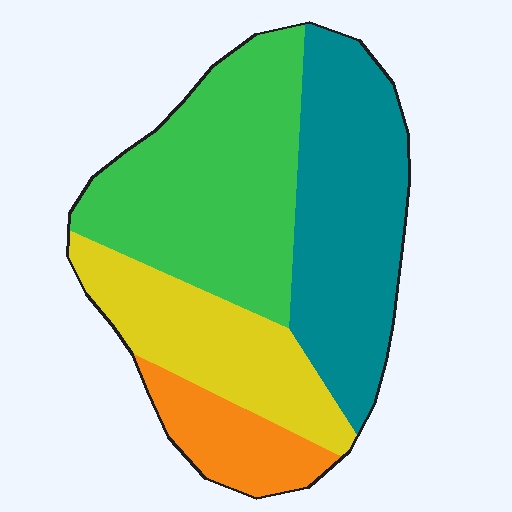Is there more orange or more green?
Green.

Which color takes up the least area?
Orange, at roughly 10%.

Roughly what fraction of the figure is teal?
Teal takes up about one third (1/3) of the figure.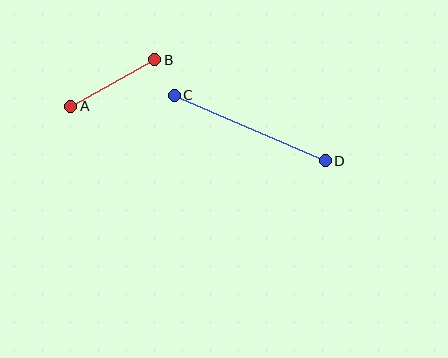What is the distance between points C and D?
The distance is approximately 165 pixels.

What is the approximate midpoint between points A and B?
The midpoint is at approximately (113, 83) pixels.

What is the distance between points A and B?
The distance is approximately 96 pixels.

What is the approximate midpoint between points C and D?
The midpoint is at approximately (250, 128) pixels.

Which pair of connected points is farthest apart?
Points C and D are farthest apart.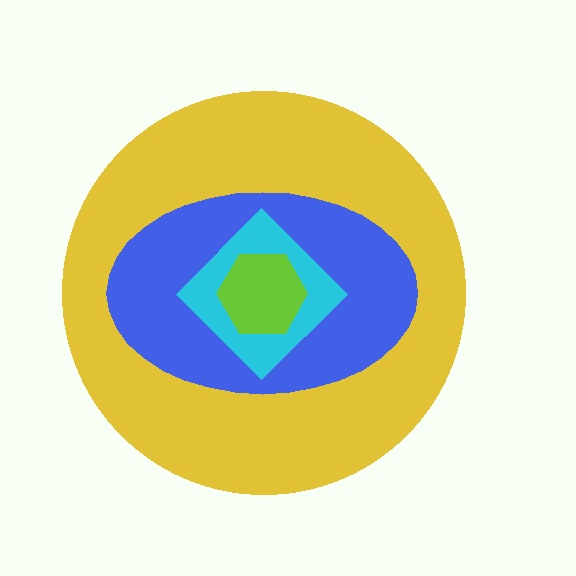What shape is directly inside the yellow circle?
The blue ellipse.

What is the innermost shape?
The lime hexagon.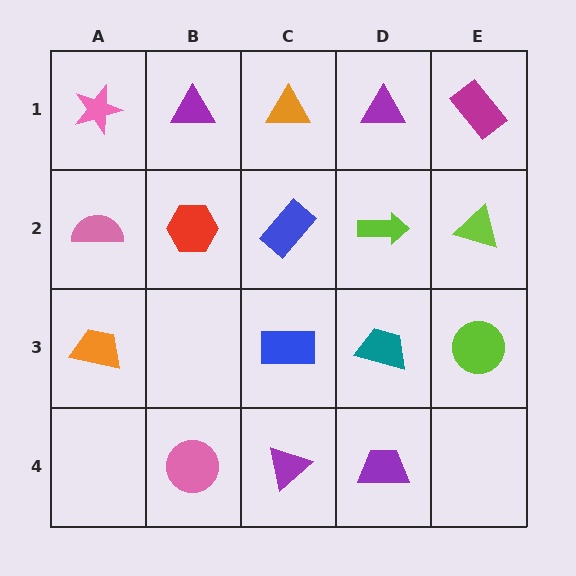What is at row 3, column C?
A blue rectangle.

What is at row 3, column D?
A teal trapezoid.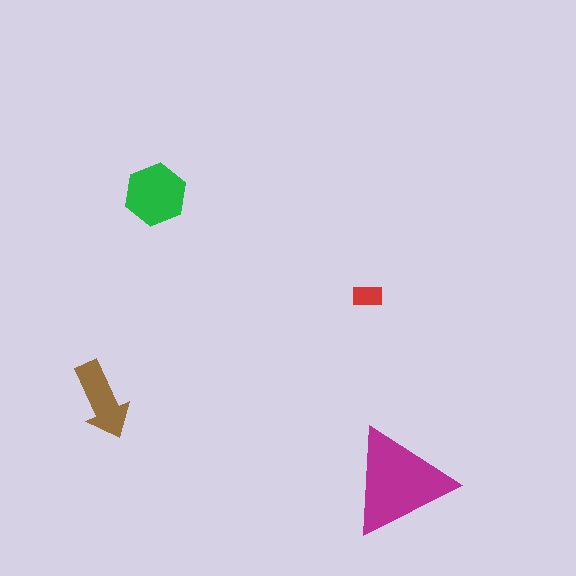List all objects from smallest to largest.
The red rectangle, the brown arrow, the green hexagon, the magenta triangle.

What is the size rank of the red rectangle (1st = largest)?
4th.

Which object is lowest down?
The magenta triangle is bottommost.